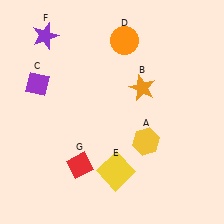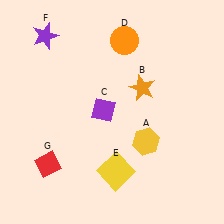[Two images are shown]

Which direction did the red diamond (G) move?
The red diamond (G) moved left.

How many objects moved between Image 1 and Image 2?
2 objects moved between the two images.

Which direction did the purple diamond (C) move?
The purple diamond (C) moved right.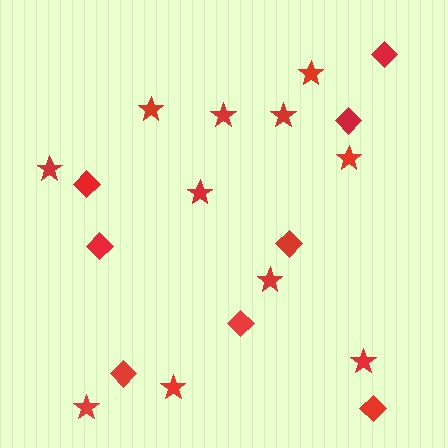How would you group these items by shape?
There are 2 groups: one group of stars (11) and one group of diamonds (8).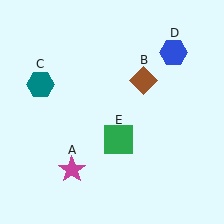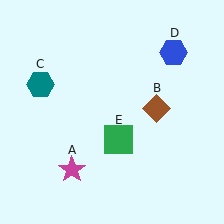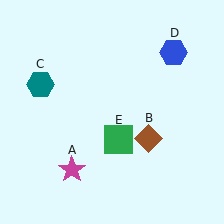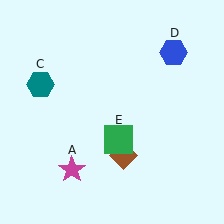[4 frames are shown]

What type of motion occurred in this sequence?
The brown diamond (object B) rotated clockwise around the center of the scene.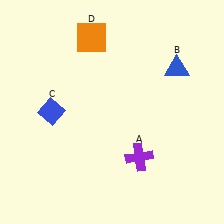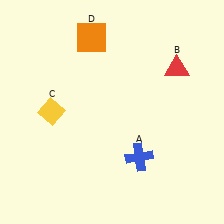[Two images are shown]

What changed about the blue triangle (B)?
In Image 1, B is blue. In Image 2, it changed to red.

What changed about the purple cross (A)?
In Image 1, A is purple. In Image 2, it changed to blue.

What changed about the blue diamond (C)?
In Image 1, C is blue. In Image 2, it changed to yellow.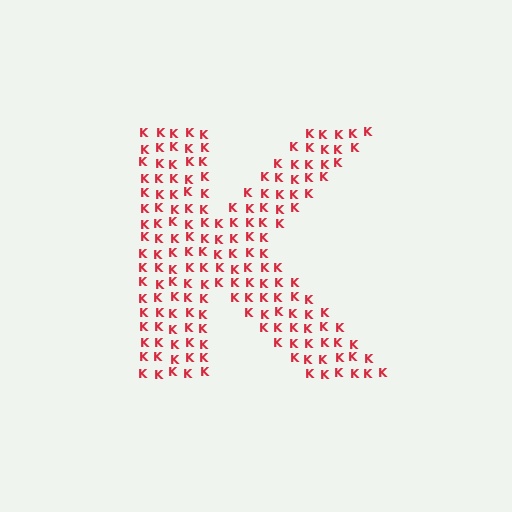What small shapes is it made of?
It is made of small letter K's.